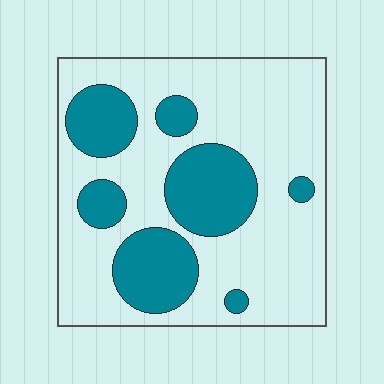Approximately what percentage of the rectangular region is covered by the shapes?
Approximately 30%.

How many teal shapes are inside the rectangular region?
7.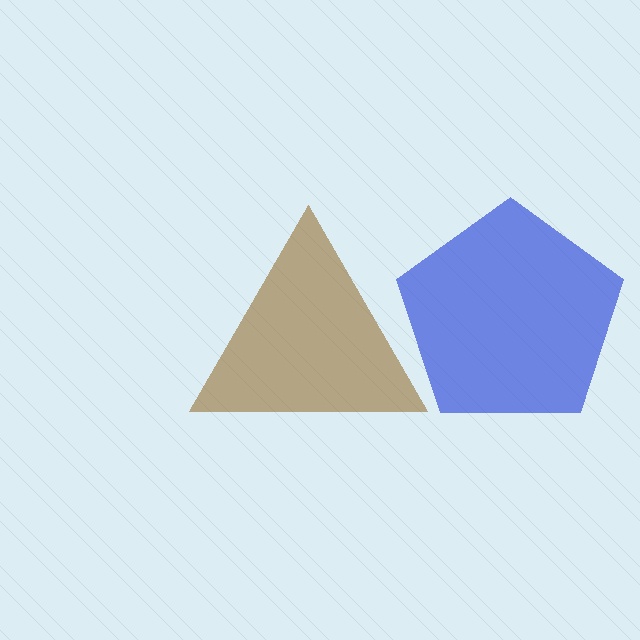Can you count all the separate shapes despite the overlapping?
Yes, there are 2 separate shapes.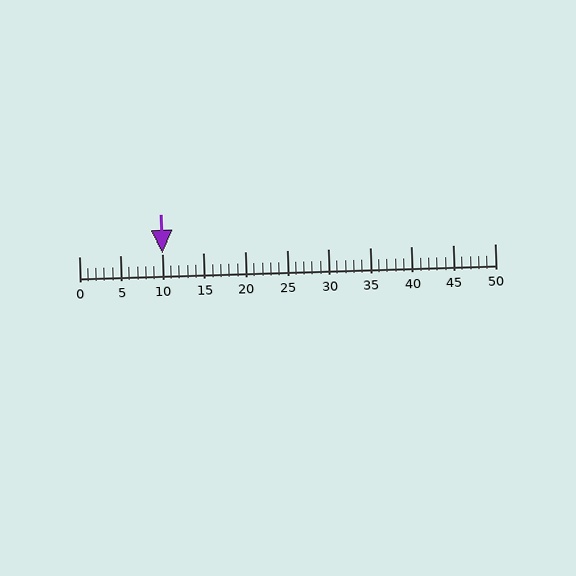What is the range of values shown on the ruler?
The ruler shows values from 0 to 50.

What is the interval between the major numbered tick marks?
The major tick marks are spaced 5 units apart.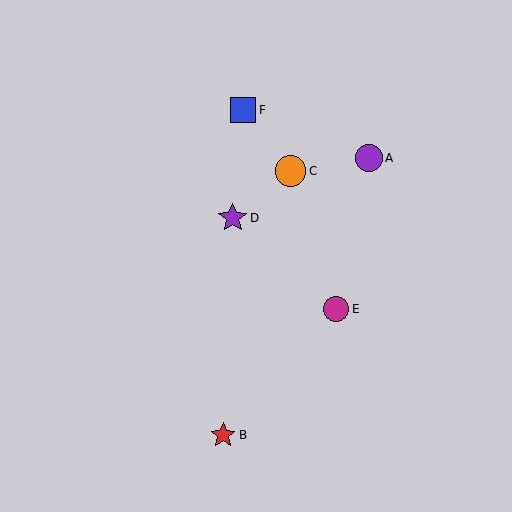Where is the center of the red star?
The center of the red star is at (223, 435).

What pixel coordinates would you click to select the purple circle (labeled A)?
Click at (369, 158) to select the purple circle A.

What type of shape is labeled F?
Shape F is a blue square.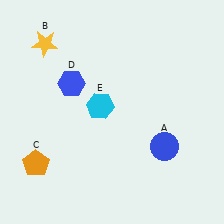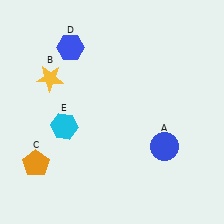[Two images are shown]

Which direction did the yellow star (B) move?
The yellow star (B) moved down.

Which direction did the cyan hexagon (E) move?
The cyan hexagon (E) moved left.